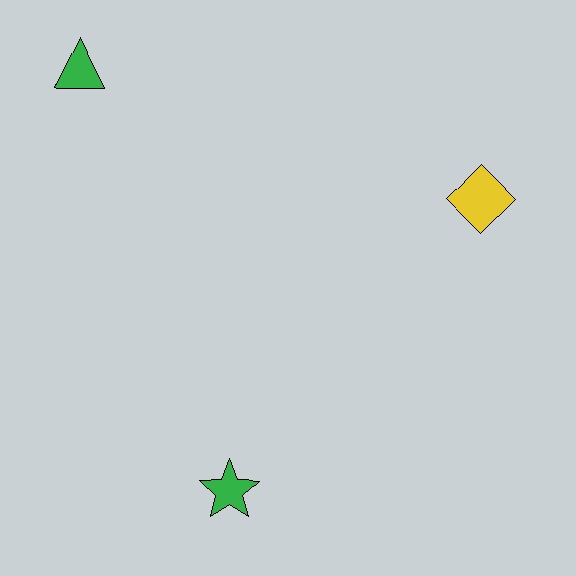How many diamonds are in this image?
There is 1 diamond.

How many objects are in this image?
There are 3 objects.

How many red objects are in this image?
There are no red objects.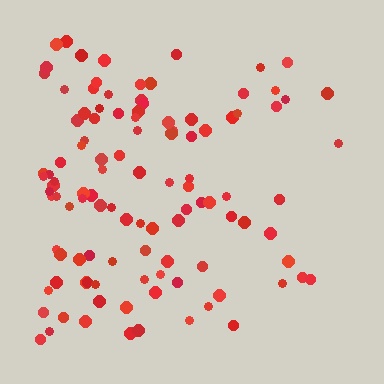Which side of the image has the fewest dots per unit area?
The right.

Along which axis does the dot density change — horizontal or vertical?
Horizontal.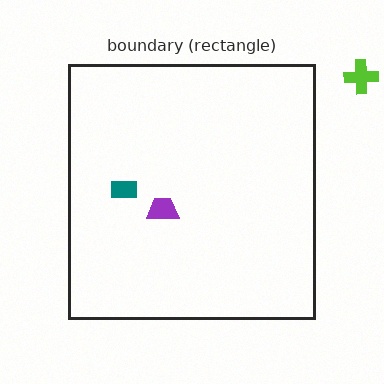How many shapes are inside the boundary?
2 inside, 1 outside.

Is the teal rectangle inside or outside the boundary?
Inside.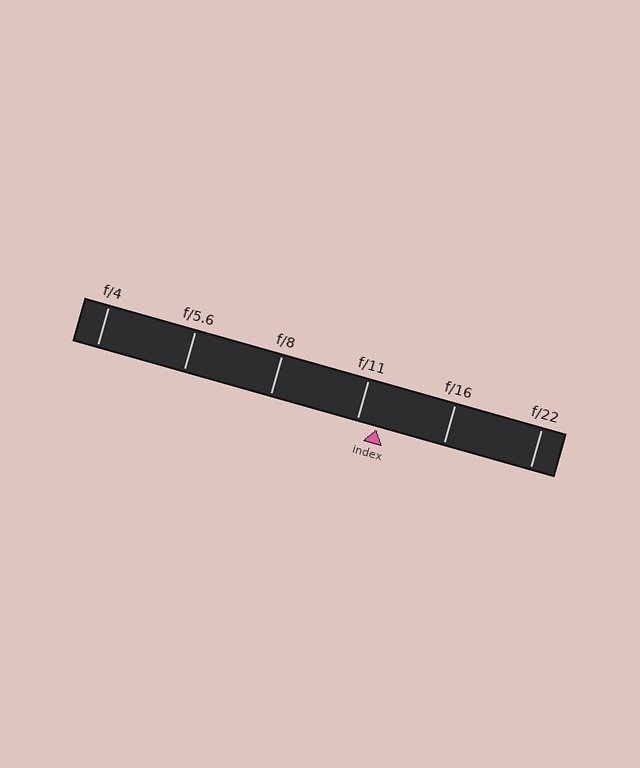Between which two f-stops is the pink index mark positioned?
The index mark is between f/11 and f/16.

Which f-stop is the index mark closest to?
The index mark is closest to f/11.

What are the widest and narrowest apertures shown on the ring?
The widest aperture shown is f/4 and the narrowest is f/22.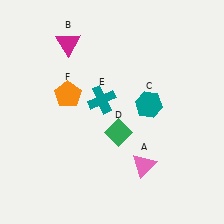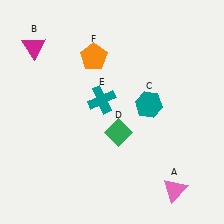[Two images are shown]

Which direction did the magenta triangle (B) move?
The magenta triangle (B) moved left.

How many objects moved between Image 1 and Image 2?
3 objects moved between the two images.